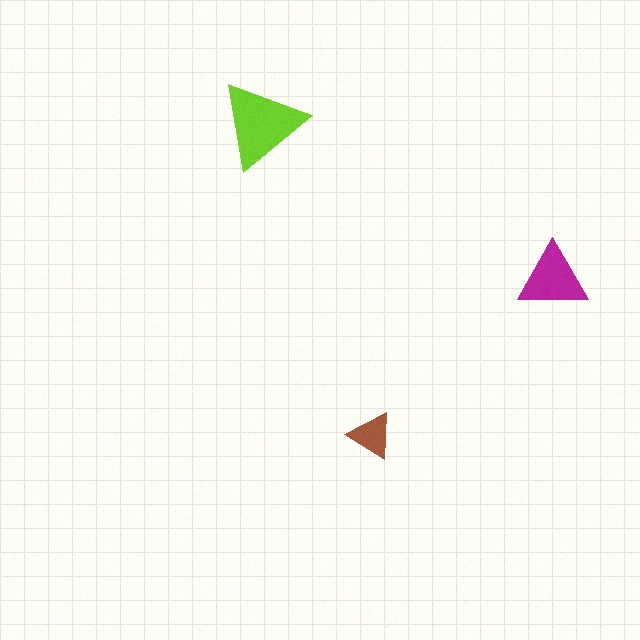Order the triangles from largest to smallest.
the lime one, the magenta one, the brown one.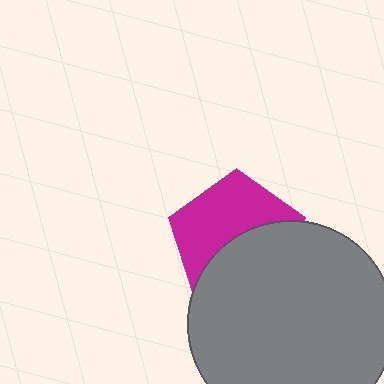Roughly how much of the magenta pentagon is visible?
About half of it is visible (roughly 52%).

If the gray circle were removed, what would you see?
You would see the complete magenta pentagon.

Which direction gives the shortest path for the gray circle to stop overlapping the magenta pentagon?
Moving down gives the shortest separation.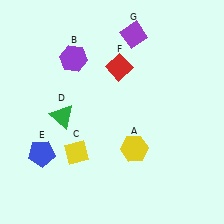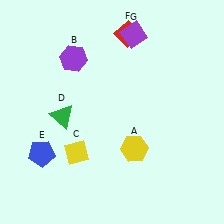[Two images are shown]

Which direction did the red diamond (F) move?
The red diamond (F) moved up.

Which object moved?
The red diamond (F) moved up.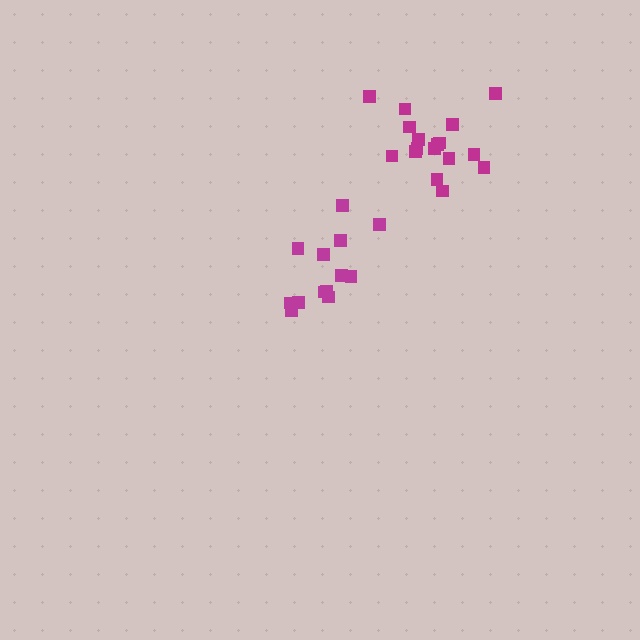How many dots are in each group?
Group 1: 17 dots, Group 2: 13 dots (30 total).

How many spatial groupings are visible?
There are 2 spatial groupings.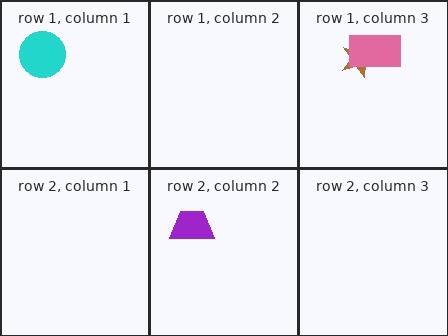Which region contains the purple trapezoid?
The row 2, column 2 region.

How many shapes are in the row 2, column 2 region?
1.